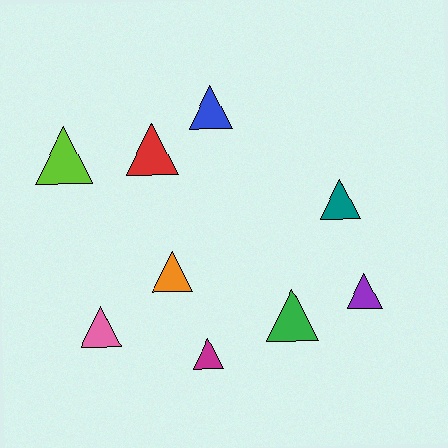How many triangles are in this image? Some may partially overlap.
There are 9 triangles.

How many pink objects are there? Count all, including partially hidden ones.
There is 1 pink object.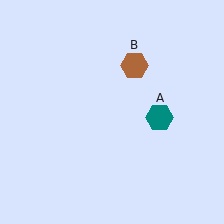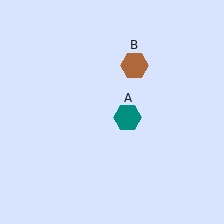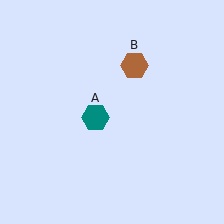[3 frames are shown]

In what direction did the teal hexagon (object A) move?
The teal hexagon (object A) moved left.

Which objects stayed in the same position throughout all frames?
Brown hexagon (object B) remained stationary.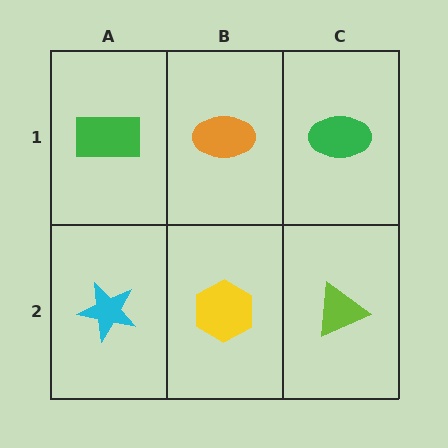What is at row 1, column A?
A green rectangle.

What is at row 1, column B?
An orange ellipse.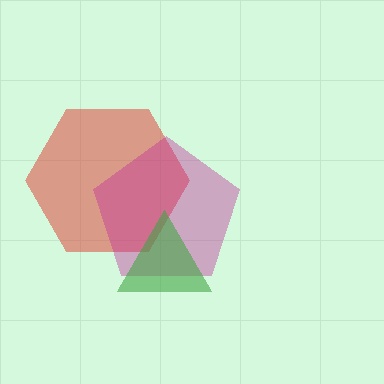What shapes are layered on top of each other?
The layered shapes are: a red hexagon, a magenta pentagon, a green triangle.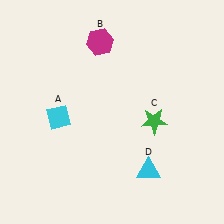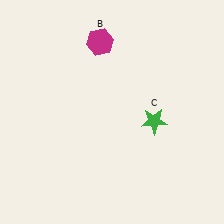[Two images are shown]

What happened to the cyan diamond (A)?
The cyan diamond (A) was removed in Image 2. It was in the bottom-left area of Image 1.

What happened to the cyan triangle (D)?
The cyan triangle (D) was removed in Image 2. It was in the bottom-right area of Image 1.